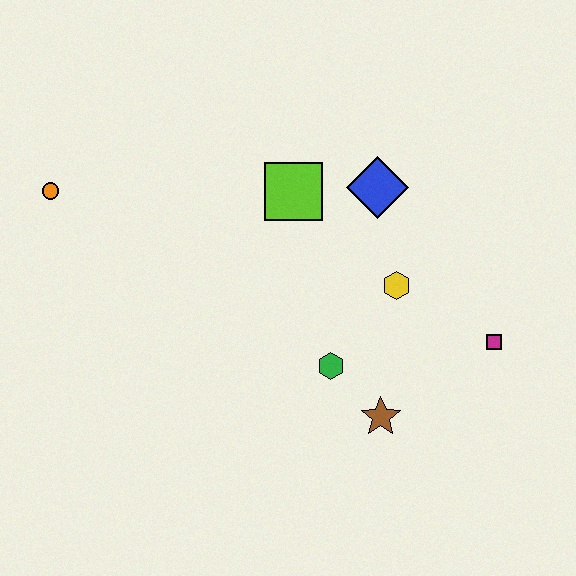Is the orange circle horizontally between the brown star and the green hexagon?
No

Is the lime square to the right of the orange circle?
Yes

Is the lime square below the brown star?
No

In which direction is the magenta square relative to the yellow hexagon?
The magenta square is to the right of the yellow hexagon.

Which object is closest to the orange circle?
The lime square is closest to the orange circle.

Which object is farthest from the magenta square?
The orange circle is farthest from the magenta square.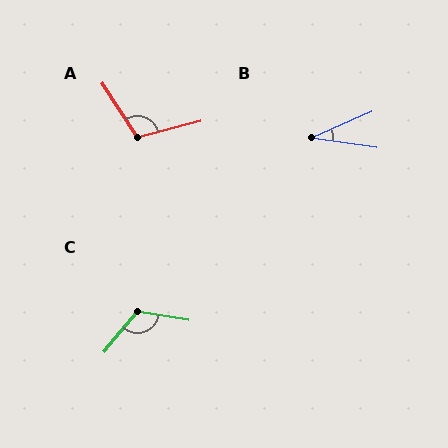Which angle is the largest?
C, at approximately 121 degrees.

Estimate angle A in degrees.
Approximately 108 degrees.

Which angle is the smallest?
B, at approximately 31 degrees.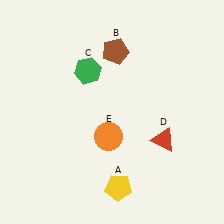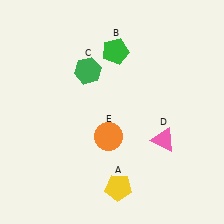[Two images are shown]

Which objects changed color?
B changed from brown to green. D changed from red to pink.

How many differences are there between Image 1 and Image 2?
There are 2 differences between the two images.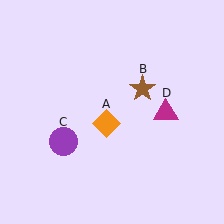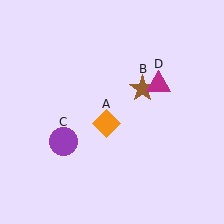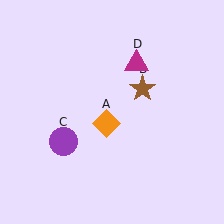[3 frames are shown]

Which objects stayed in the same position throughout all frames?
Orange diamond (object A) and brown star (object B) and purple circle (object C) remained stationary.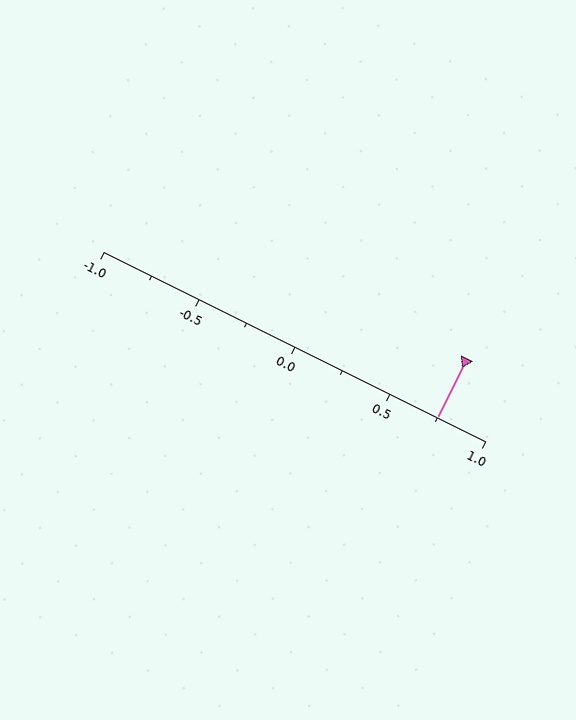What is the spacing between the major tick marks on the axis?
The major ticks are spaced 0.5 apart.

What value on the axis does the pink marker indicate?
The marker indicates approximately 0.75.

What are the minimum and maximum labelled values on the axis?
The axis runs from -1.0 to 1.0.